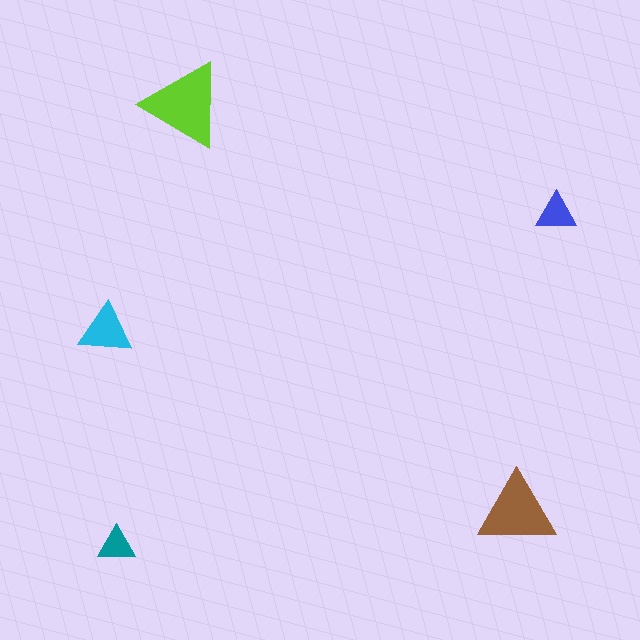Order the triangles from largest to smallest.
the lime one, the brown one, the cyan one, the blue one, the teal one.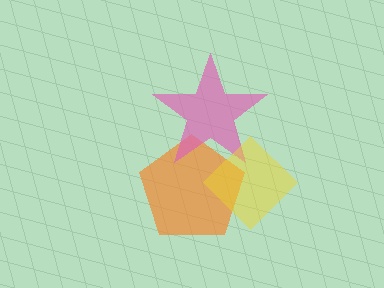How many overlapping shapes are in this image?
There are 3 overlapping shapes in the image.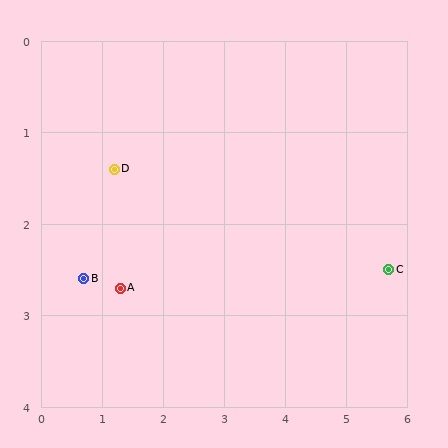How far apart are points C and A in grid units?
Points C and A are about 4.4 grid units apart.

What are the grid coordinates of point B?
Point B is at approximately (0.7, 2.6).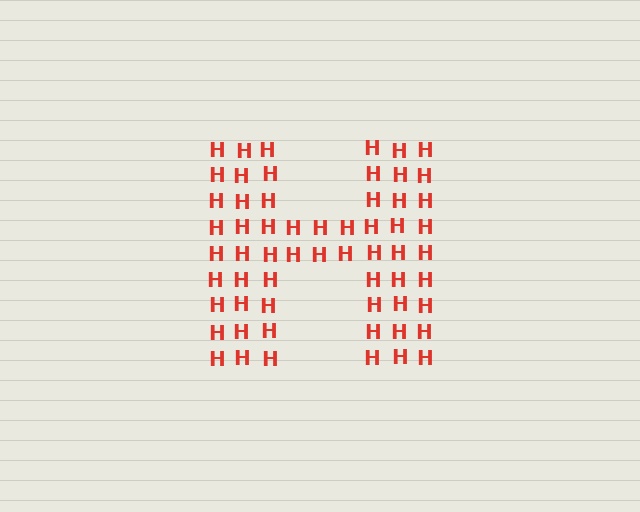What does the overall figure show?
The overall figure shows the letter H.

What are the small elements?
The small elements are letter H's.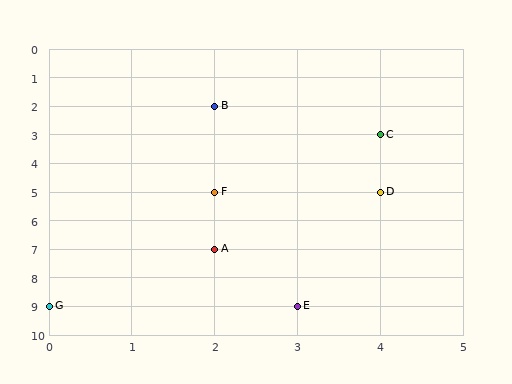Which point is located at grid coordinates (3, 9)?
Point E is at (3, 9).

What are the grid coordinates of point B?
Point B is at grid coordinates (2, 2).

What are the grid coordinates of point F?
Point F is at grid coordinates (2, 5).